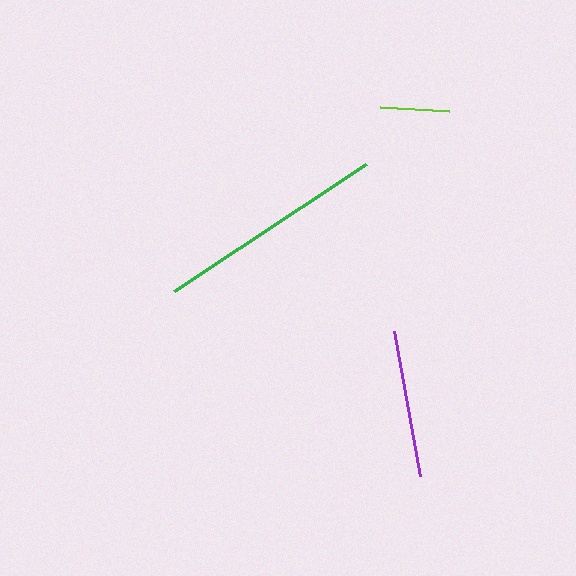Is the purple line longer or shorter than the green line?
The green line is longer than the purple line.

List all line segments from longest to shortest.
From longest to shortest: green, purple, lime.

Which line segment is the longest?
The green line is the longest at approximately 230 pixels.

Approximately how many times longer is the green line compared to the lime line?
The green line is approximately 3.3 times the length of the lime line.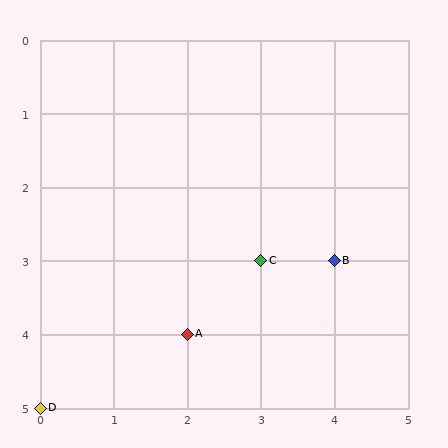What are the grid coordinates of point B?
Point B is at grid coordinates (4, 3).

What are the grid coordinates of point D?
Point D is at grid coordinates (0, 5).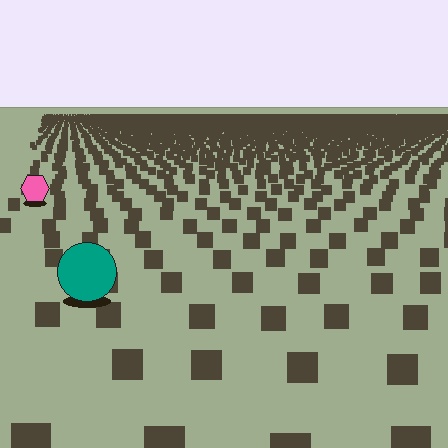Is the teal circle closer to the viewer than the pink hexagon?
Yes. The teal circle is closer — you can tell from the texture gradient: the ground texture is coarser near it.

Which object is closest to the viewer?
The teal circle is closest. The texture marks near it are larger and more spread out.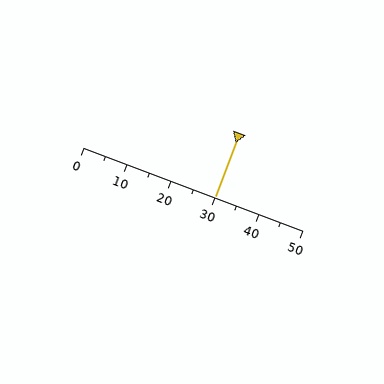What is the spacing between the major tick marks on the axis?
The major ticks are spaced 10 apart.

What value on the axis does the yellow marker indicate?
The marker indicates approximately 30.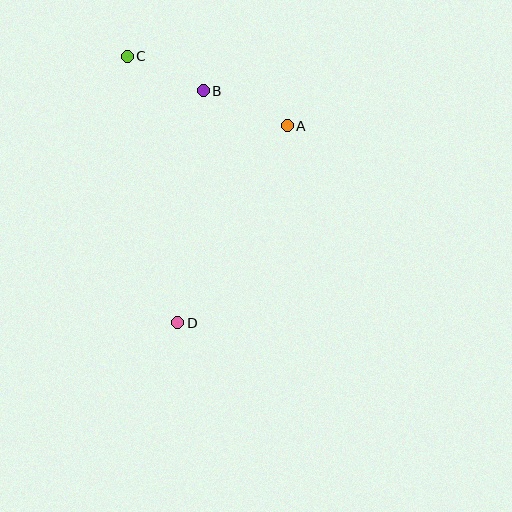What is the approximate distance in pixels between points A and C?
The distance between A and C is approximately 174 pixels.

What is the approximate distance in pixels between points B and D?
The distance between B and D is approximately 233 pixels.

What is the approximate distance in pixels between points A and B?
The distance between A and B is approximately 91 pixels.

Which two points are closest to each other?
Points B and C are closest to each other.